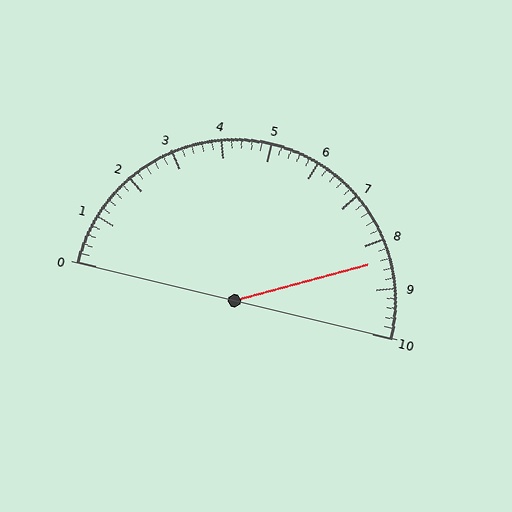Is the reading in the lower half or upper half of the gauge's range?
The reading is in the upper half of the range (0 to 10).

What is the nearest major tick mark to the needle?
The nearest major tick mark is 8.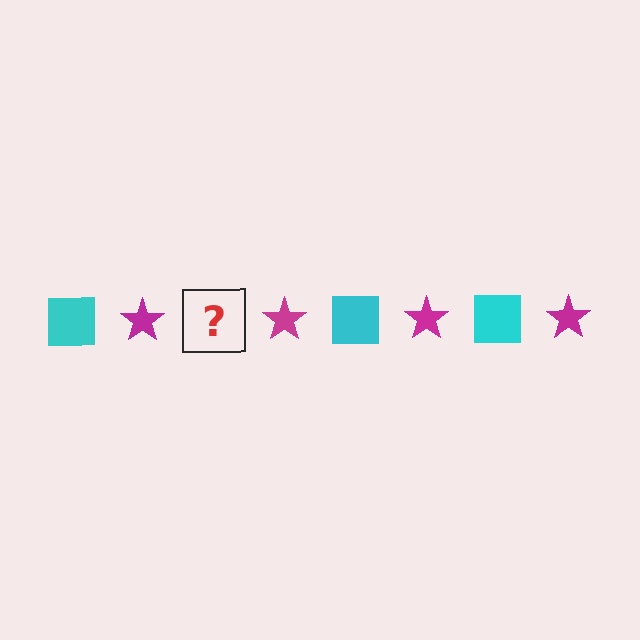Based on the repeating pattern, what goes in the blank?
The blank should be a cyan square.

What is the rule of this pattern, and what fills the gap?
The rule is that the pattern alternates between cyan square and magenta star. The gap should be filled with a cyan square.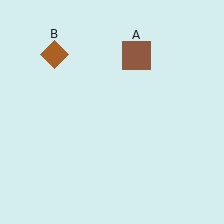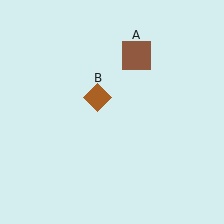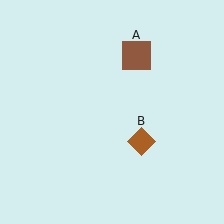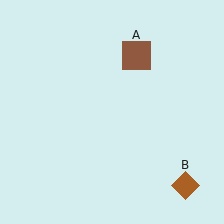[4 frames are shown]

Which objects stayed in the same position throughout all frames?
Brown square (object A) remained stationary.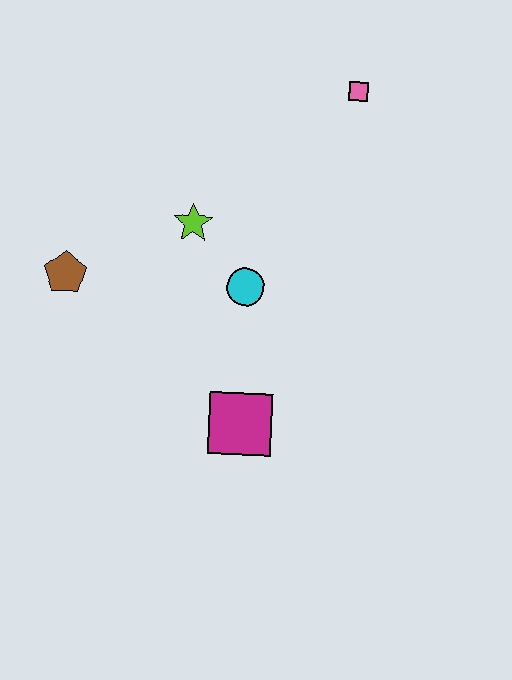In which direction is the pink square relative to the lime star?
The pink square is to the right of the lime star.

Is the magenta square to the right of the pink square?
No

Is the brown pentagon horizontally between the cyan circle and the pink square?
No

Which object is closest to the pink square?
The lime star is closest to the pink square.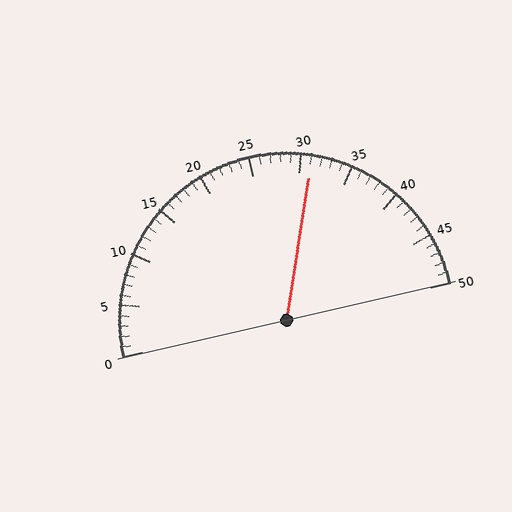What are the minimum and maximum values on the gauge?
The gauge ranges from 0 to 50.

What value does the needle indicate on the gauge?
The needle indicates approximately 31.